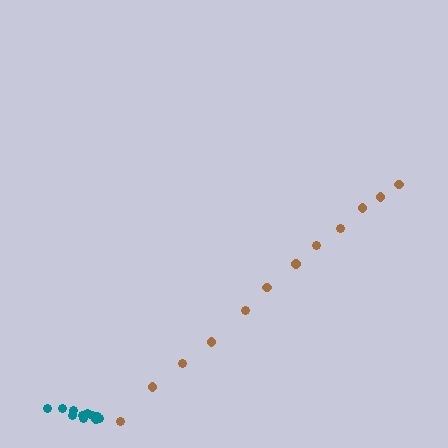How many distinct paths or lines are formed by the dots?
There are 2 distinct paths.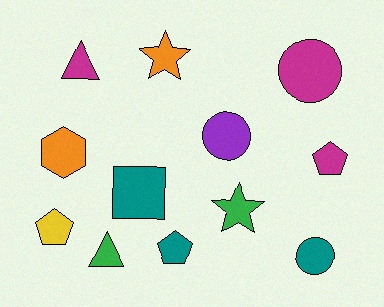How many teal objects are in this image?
There are 3 teal objects.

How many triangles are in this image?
There are 2 triangles.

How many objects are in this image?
There are 12 objects.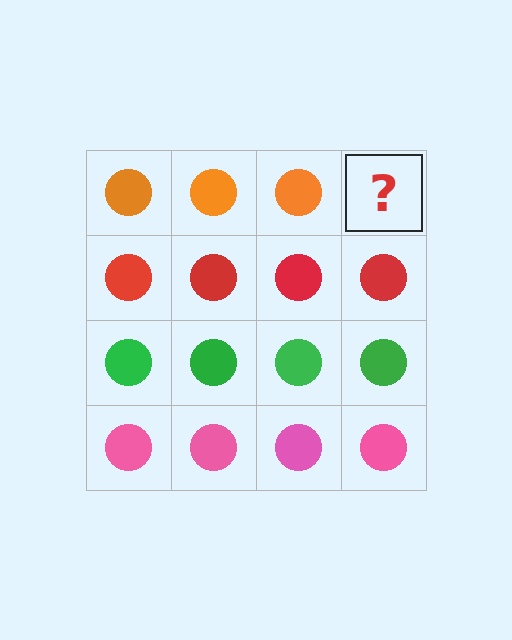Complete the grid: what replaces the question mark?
The question mark should be replaced with an orange circle.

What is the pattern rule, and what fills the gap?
The rule is that each row has a consistent color. The gap should be filled with an orange circle.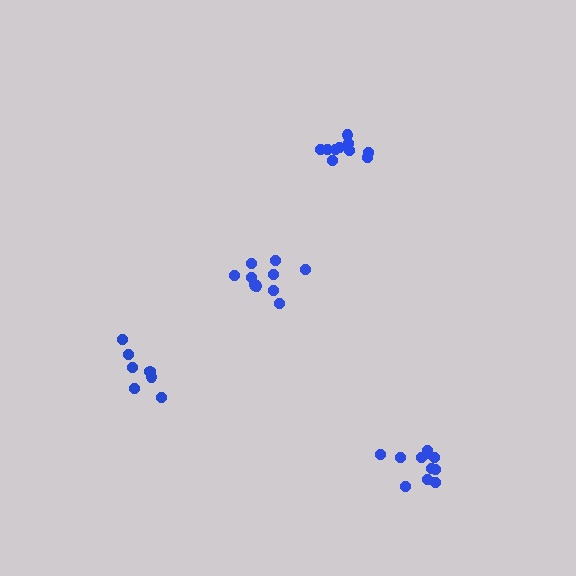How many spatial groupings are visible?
There are 4 spatial groupings.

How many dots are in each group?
Group 1: 7 dots, Group 2: 11 dots, Group 3: 10 dots, Group 4: 10 dots (38 total).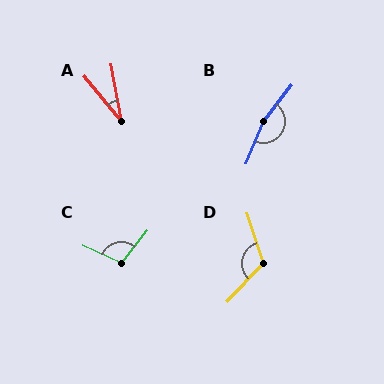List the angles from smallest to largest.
A (28°), C (105°), D (118°), B (164°).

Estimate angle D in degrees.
Approximately 118 degrees.